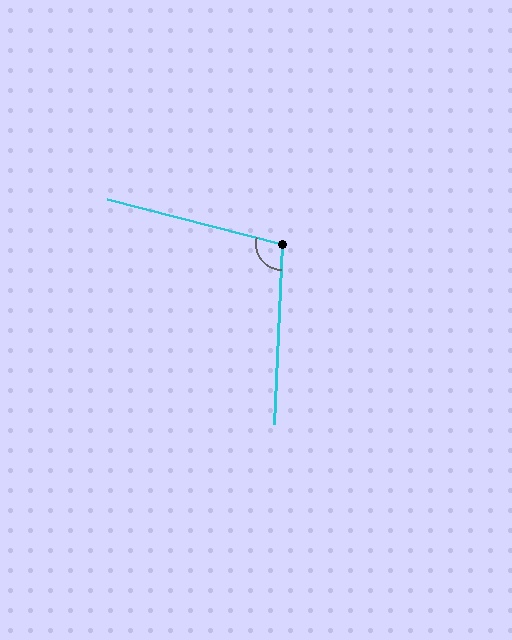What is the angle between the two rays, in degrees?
Approximately 102 degrees.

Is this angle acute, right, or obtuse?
It is obtuse.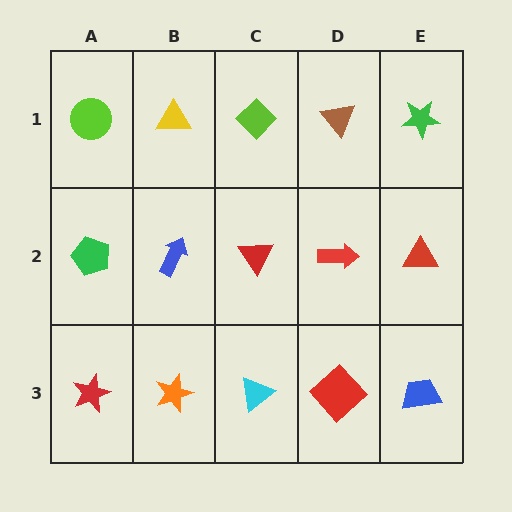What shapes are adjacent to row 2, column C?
A lime diamond (row 1, column C), a cyan triangle (row 3, column C), a blue arrow (row 2, column B), a red arrow (row 2, column D).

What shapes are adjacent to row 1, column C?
A red triangle (row 2, column C), a yellow triangle (row 1, column B), a brown triangle (row 1, column D).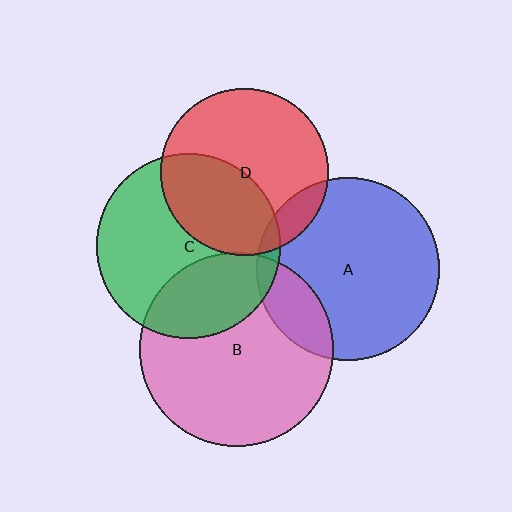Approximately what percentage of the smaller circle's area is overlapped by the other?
Approximately 15%.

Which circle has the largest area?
Circle B (pink).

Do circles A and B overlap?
Yes.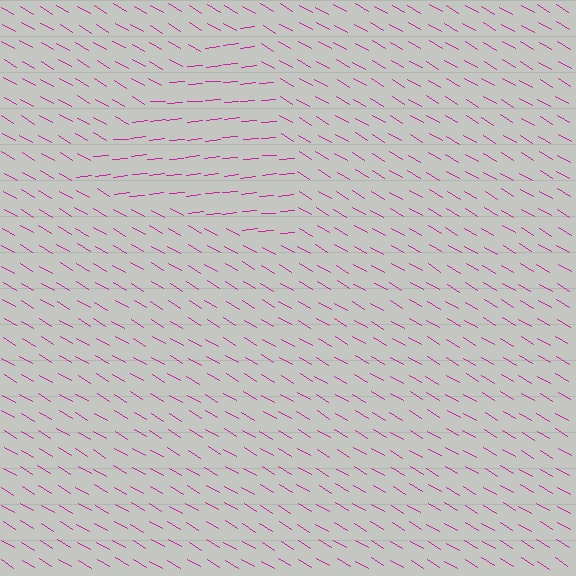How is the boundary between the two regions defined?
The boundary is defined purely by a change in line orientation (approximately 36 degrees difference). All lines are the same color and thickness.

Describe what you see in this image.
The image is filled with small magenta line segments. A triangle region in the image has lines oriented differently from the surrounding lines, creating a visible texture boundary.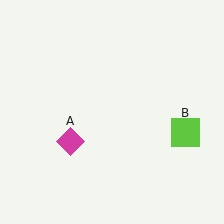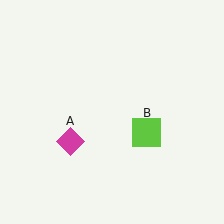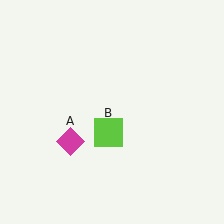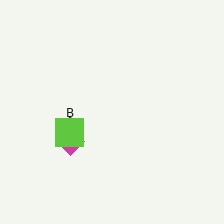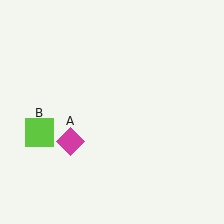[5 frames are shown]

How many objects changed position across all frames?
1 object changed position: lime square (object B).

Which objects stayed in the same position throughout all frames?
Magenta diamond (object A) remained stationary.